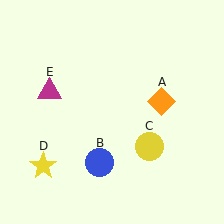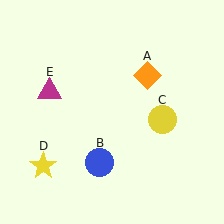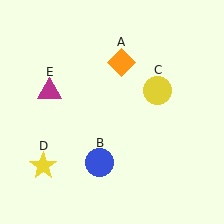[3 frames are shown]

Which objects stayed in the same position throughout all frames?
Blue circle (object B) and yellow star (object D) and magenta triangle (object E) remained stationary.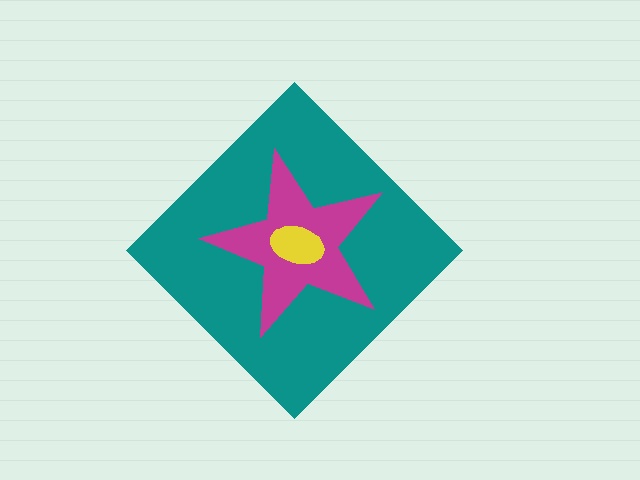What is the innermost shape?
The yellow ellipse.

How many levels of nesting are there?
3.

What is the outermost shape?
The teal diamond.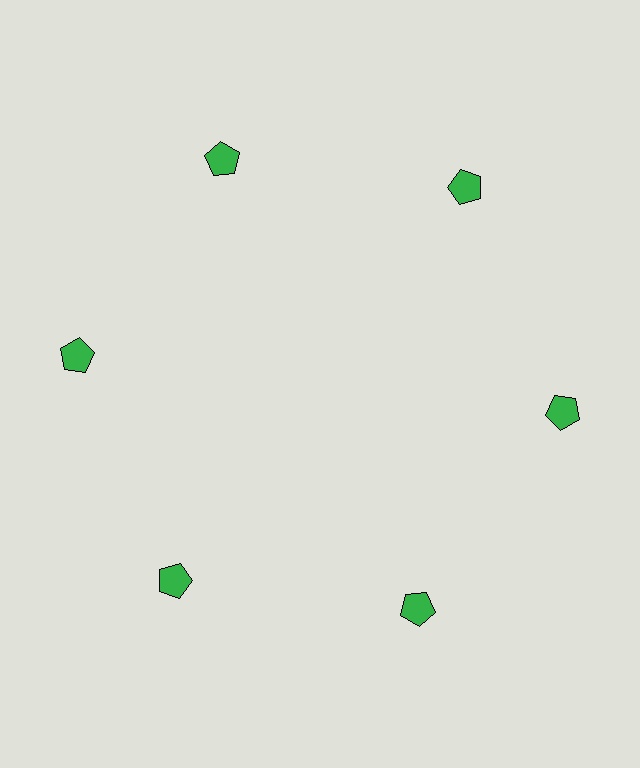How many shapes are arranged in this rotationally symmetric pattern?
There are 6 shapes, arranged in 6 groups of 1.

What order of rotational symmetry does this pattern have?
This pattern has 6-fold rotational symmetry.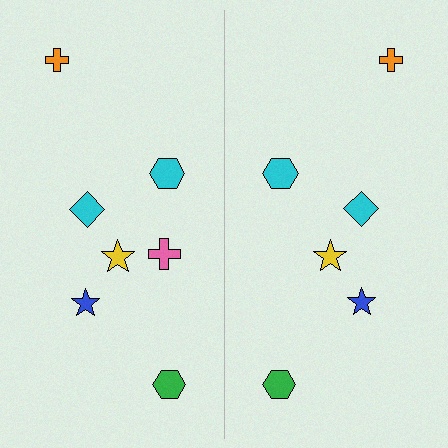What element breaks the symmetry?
A pink cross is missing from the right side.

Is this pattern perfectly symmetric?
No, the pattern is not perfectly symmetric. A pink cross is missing from the right side.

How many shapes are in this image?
There are 13 shapes in this image.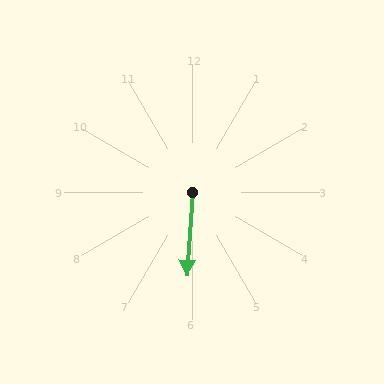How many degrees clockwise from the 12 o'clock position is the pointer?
Approximately 184 degrees.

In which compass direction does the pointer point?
South.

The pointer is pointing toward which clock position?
Roughly 6 o'clock.